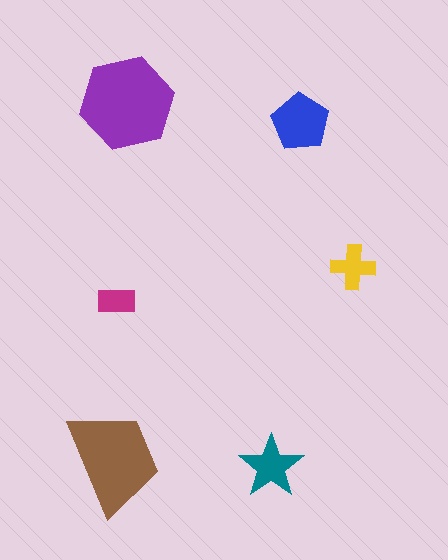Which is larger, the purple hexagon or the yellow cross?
The purple hexagon.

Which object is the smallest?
The magenta rectangle.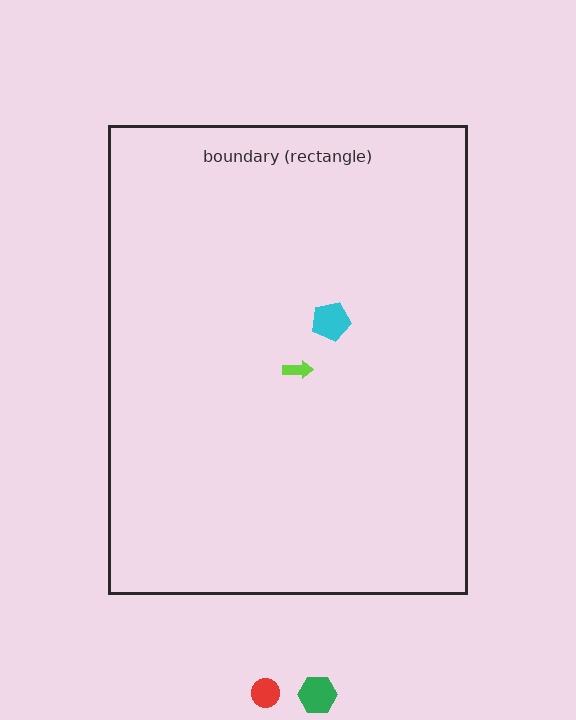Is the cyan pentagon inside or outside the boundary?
Inside.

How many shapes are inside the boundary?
2 inside, 2 outside.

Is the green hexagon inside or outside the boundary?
Outside.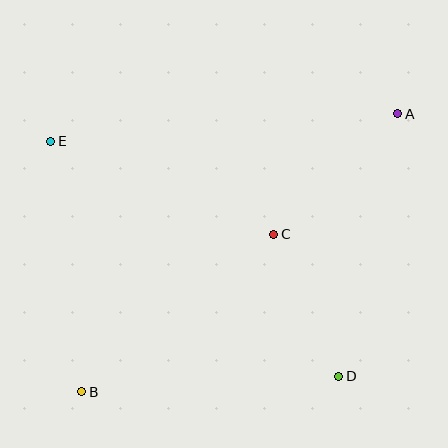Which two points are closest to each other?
Points C and D are closest to each other.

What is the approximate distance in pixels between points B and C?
The distance between B and C is approximately 248 pixels.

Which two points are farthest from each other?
Points A and B are farthest from each other.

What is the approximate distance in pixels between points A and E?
The distance between A and E is approximately 348 pixels.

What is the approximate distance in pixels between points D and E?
The distance between D and E is approximately 372 pixels.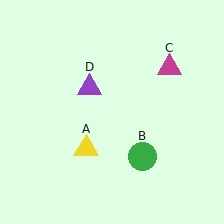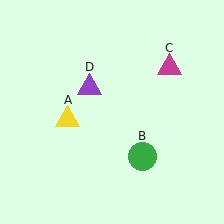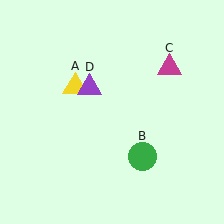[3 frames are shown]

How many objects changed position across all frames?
1 object changed position: yellow triangle (object A).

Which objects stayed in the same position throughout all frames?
Green circle (object B) and magenta triangle (object C) and purple triangle (object D) remained stationary.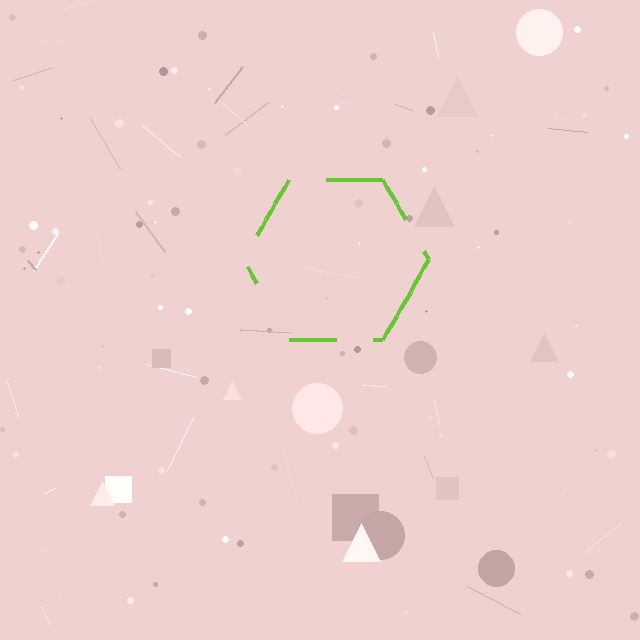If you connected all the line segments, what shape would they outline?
They would outline a hexagon.